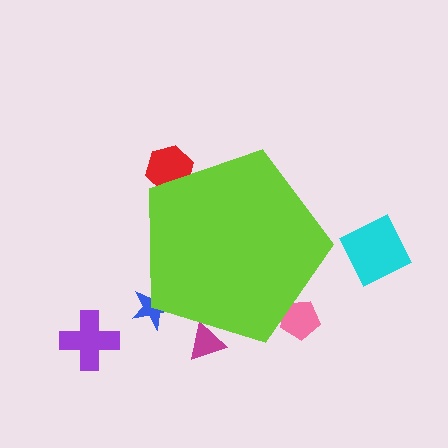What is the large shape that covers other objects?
A lime pentagon.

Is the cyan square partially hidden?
No, the cyan square is fully visible.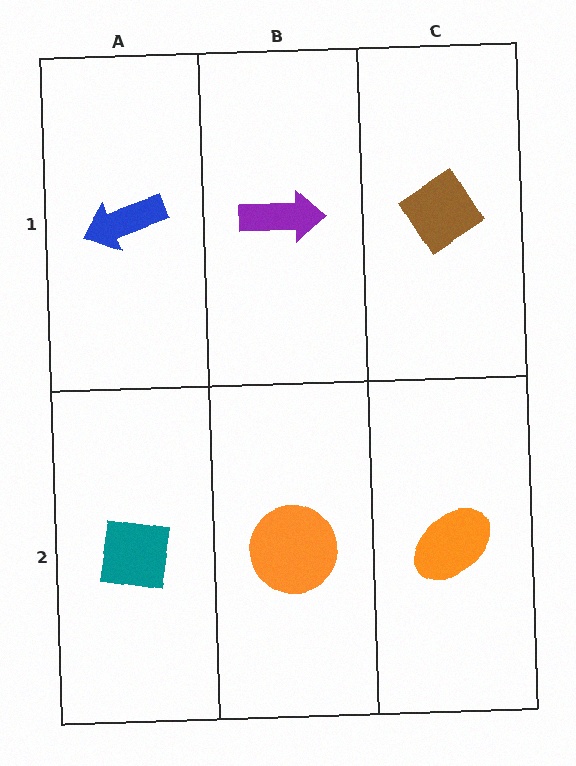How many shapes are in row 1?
3 shapes.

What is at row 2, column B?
An orange circle.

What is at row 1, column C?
A brown diamond.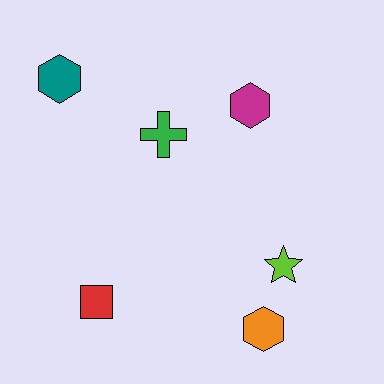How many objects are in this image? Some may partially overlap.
There are 6 objects.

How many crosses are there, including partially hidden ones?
There is 1 cross.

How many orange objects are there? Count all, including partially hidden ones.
There is 1 orange object.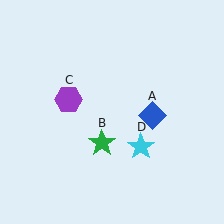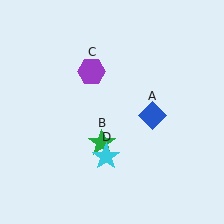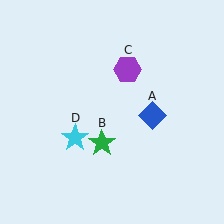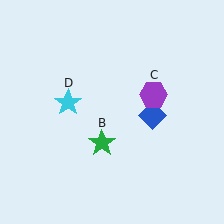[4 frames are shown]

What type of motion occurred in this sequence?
The purple hexagon (object C), cyan star (object D) rotated clockwise around the center of the scene.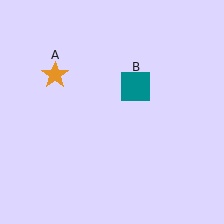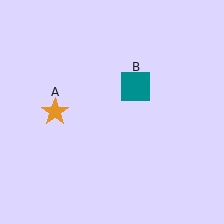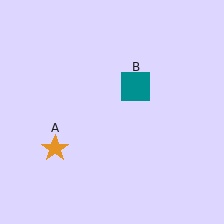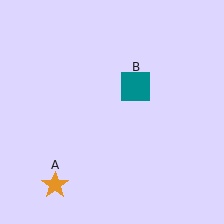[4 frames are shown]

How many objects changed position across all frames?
1 object changed position: orange star (object A).